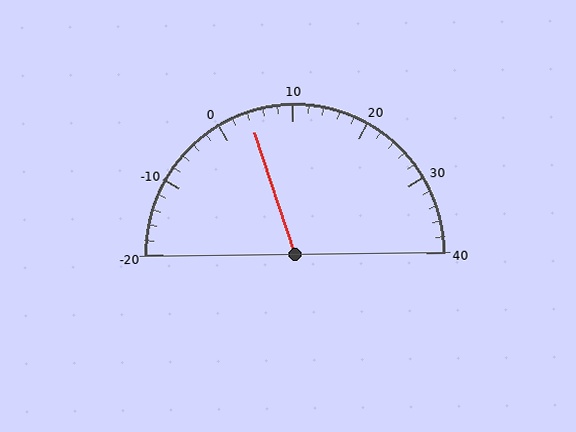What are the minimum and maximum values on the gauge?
The gauge ranges from -20 to 40.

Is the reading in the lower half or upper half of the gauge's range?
The reading is in the lower half of the range (-20 to 40).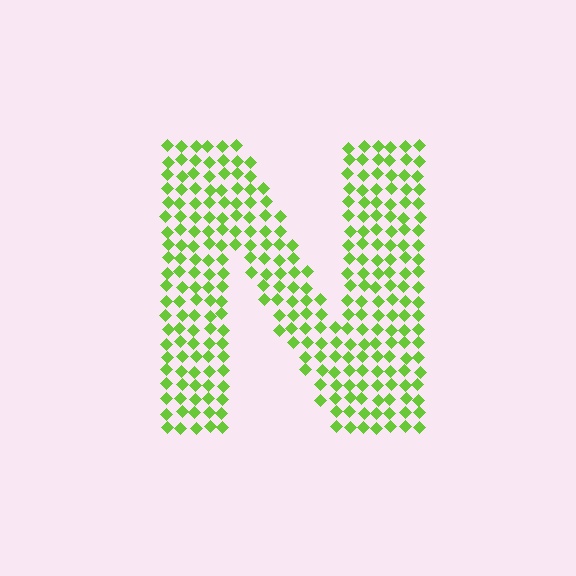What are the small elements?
The small elements are diamonds.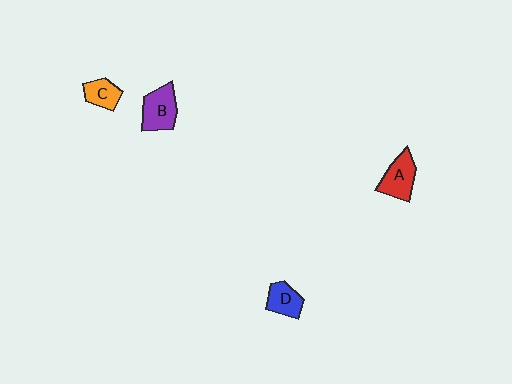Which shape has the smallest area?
Shape C (orange).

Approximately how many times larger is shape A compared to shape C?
Approximately 1.5 times.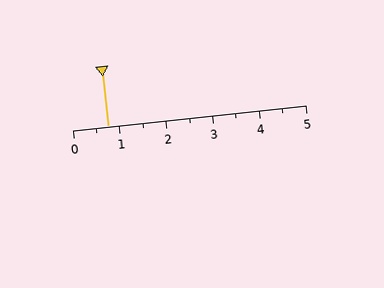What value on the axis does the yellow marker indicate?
The marker indicates approximately 0.8.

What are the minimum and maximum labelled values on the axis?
The axis runs from 0 to 5.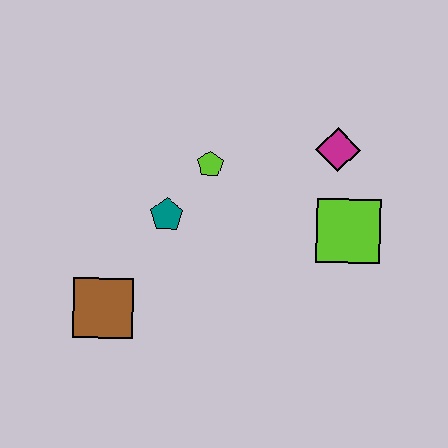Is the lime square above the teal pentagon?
No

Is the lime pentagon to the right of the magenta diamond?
No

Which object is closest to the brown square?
The teal pentagon is closest to the brown square.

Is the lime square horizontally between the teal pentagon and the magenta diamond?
No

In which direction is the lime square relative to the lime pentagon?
The lime square is to the right of the lime pentagon.